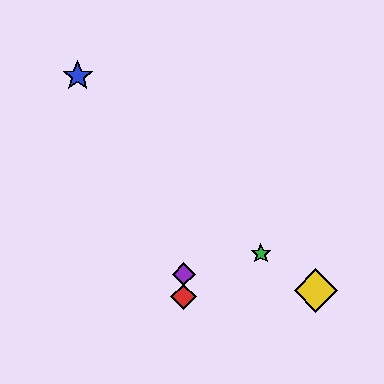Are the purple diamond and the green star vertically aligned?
No, the purple diamond is at x≈184 and the green star is at x≈261.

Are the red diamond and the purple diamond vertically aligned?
Yes, both are at x≈184.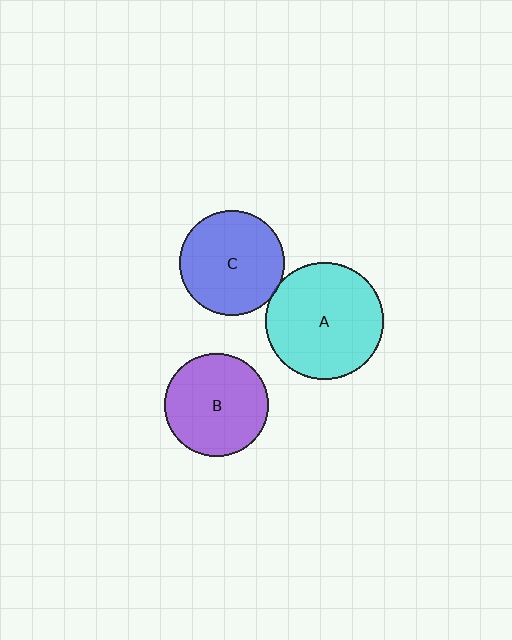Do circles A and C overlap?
Yes.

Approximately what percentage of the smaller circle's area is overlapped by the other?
Approximately 5%.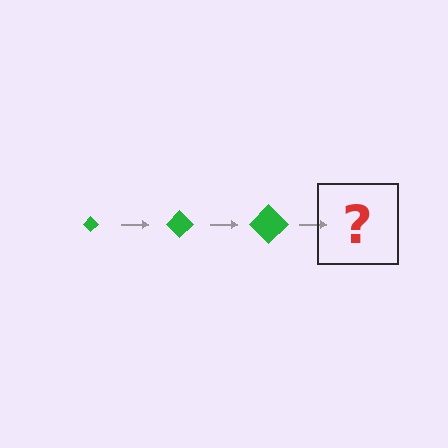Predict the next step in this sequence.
The next step is a green diamond, larger than the previous one.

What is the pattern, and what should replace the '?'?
The pattern is that the diamond gets progressively larger each step. The '?' should be a green diamond, larger than the previous one.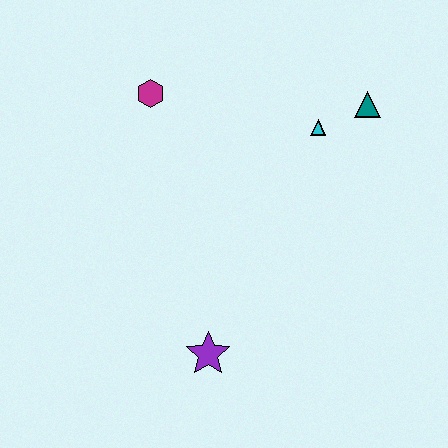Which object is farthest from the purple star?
The teal triangle is farthest from the purple star.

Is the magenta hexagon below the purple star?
No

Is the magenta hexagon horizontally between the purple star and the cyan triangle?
No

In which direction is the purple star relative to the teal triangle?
The purple star is below the teal triangle.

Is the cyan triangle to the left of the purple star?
No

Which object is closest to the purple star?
The cyan triangle is closest to the purple star.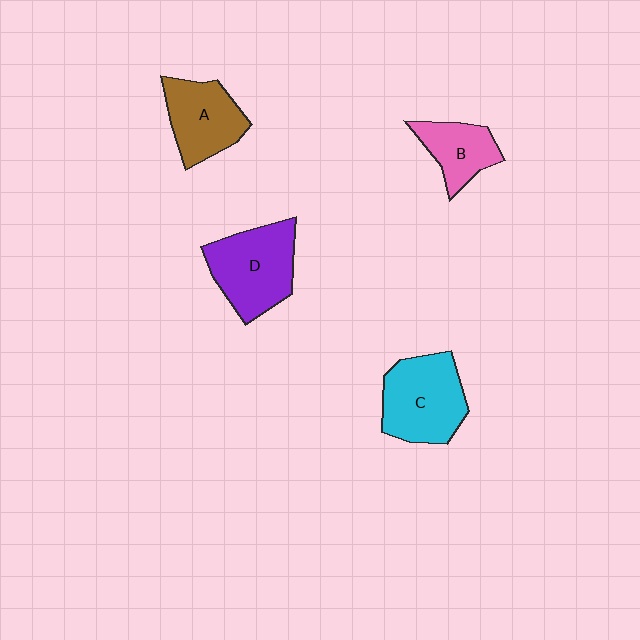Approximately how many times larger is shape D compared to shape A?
Approximately 1.2 times.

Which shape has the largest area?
Shape D (purple).